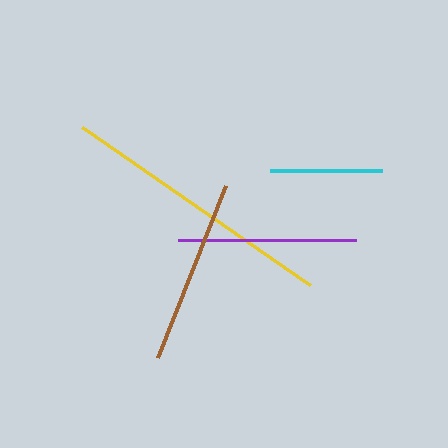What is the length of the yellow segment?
The yellow segment is approximately 278 pixels long.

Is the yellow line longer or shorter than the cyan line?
The yellow line is longer than the cyan line.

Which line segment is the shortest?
The cyan line is the shortest at approximately 112 pixels.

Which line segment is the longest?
The yellow line is the longest at approximately 278 pixels.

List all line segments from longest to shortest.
From longest to shortest: yellow, brown, purple, cyan.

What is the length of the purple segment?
The purple segment is approximately 177 pixels long.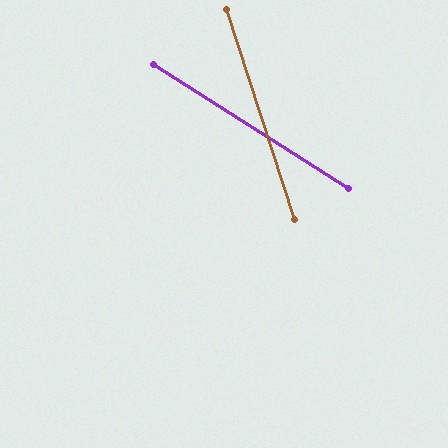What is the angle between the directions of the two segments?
Approximately 40 degrees.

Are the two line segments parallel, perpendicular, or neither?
Neither parallel nor perpendicular — they differ by about 40°.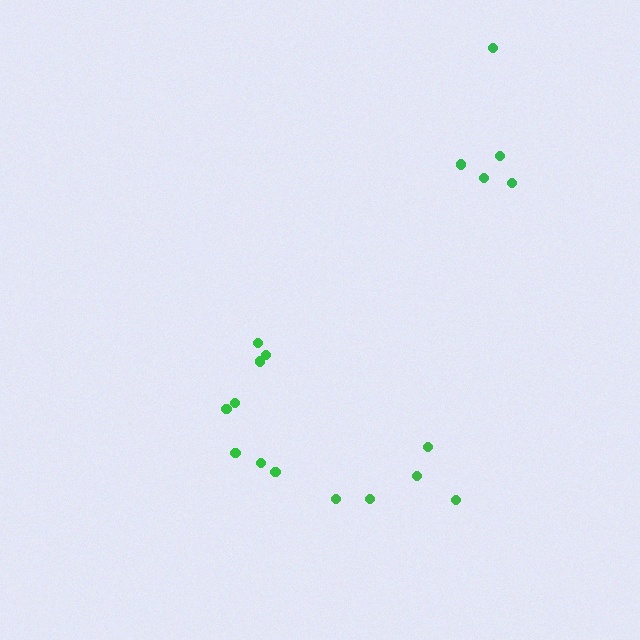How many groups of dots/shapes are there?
There are 3 groups.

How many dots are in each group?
Group 1: 8 dots, Group 2: 5 dots, Group 3: 5 dots (18 total).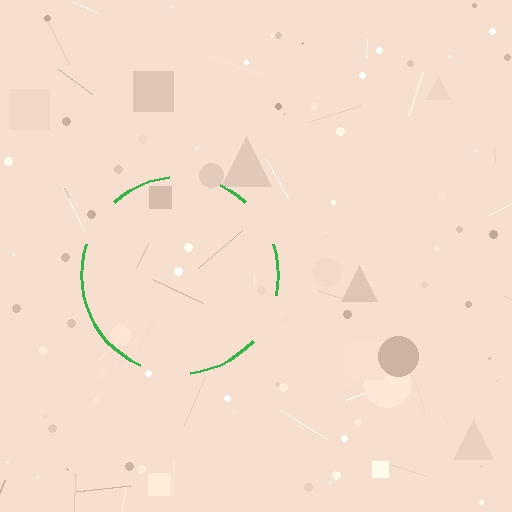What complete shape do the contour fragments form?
The contour fragments form a circle.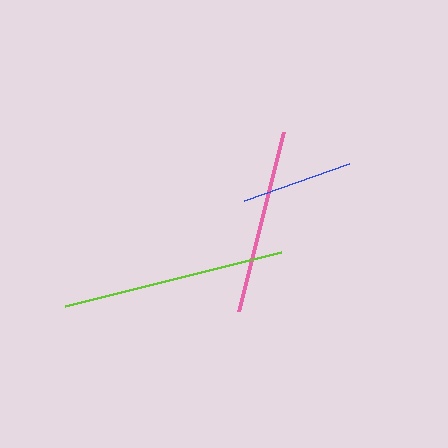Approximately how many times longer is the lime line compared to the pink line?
The lime line is approximately 1.2 times the length of the pink line.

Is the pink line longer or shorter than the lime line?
The lime line is longer than the pink line.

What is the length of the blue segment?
The blue segment is approximately 112 pixels long.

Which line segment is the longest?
The lime line is the longest at approximately 223 pixels.